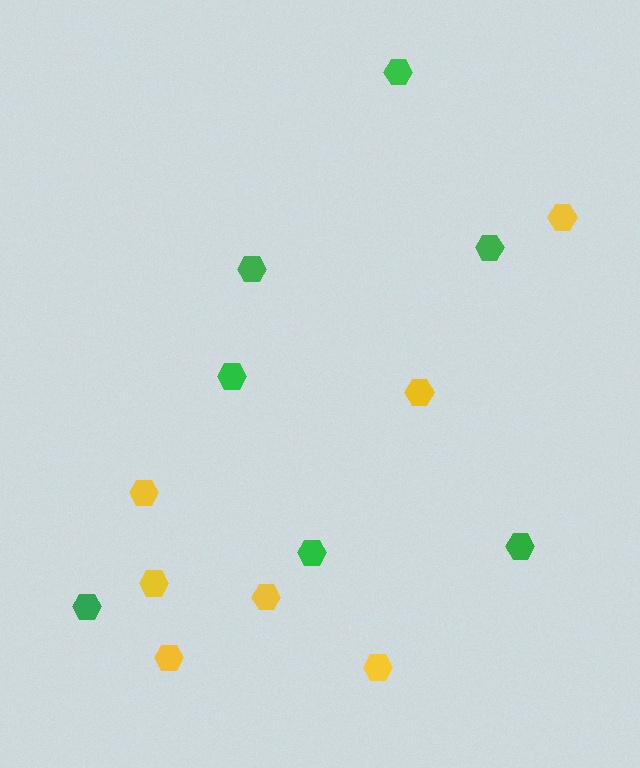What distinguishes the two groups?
There are 2 groups: one group of yellow hexagons (7) and one group of green hexagons (7).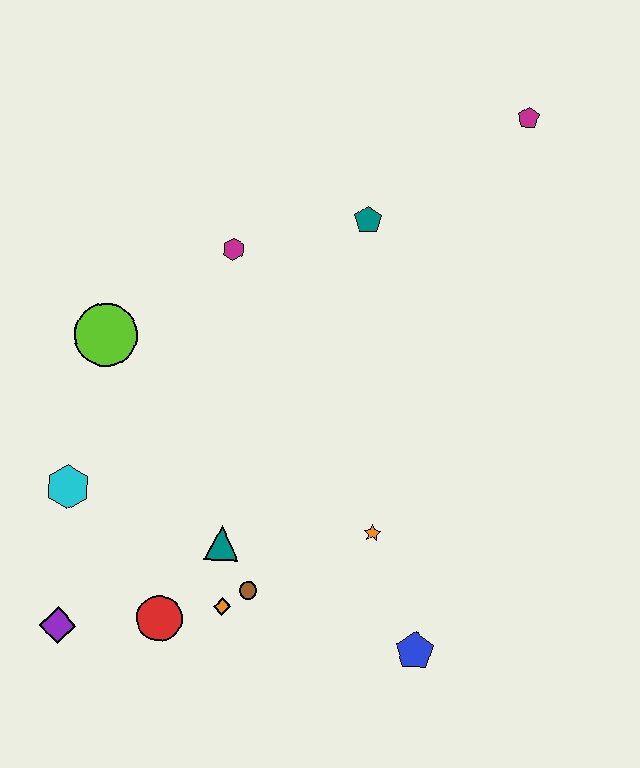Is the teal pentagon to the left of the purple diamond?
No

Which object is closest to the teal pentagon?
The magenta hexagon is closest to the teal pentagon.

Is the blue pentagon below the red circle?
Yes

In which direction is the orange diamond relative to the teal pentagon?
The orange diamond is below the teal pentagon.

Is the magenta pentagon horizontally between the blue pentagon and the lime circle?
No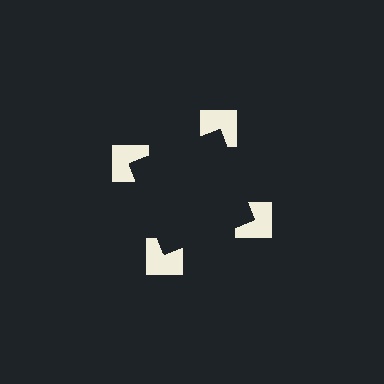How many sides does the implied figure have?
4 sides.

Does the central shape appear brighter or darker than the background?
It typically appears slightly darker than the background, even though no actual brightness change is drawn.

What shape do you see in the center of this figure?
An illusory square — its edges are inferred from the aligned wedge cuts in the notched squares, not physically drawn.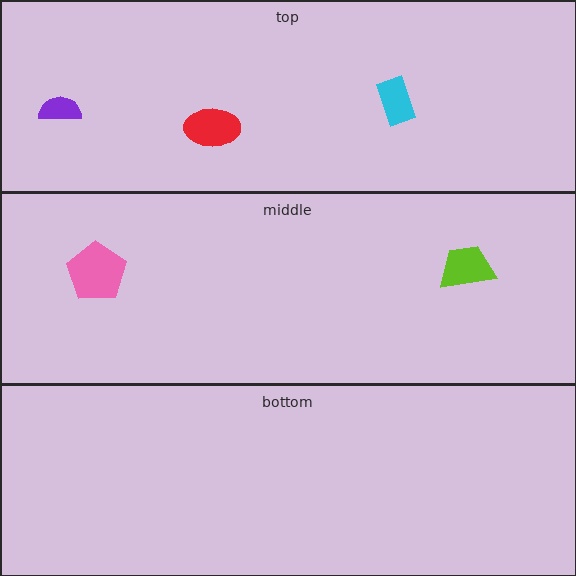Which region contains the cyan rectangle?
The top region.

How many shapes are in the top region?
3.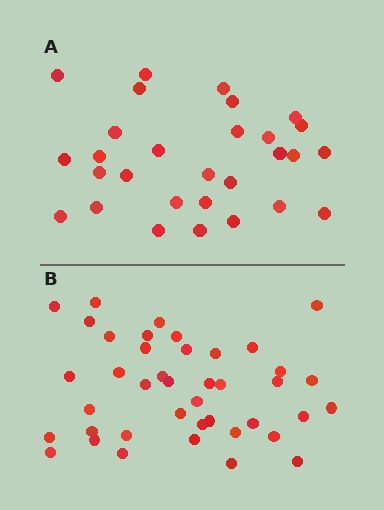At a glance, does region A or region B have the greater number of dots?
Region B (the bottom region) has more dots.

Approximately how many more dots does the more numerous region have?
Region B has roughly 12 or so more dots than region A.